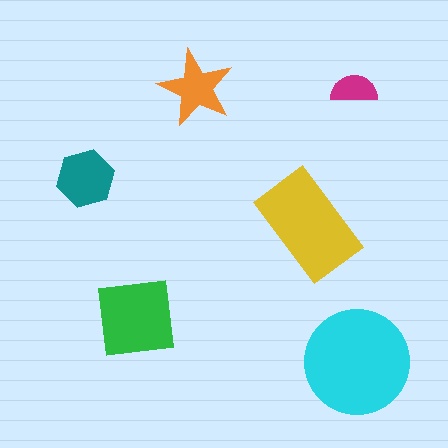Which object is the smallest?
The magenta semicircle.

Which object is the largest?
The cyan circle.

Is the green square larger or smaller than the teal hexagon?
Larger.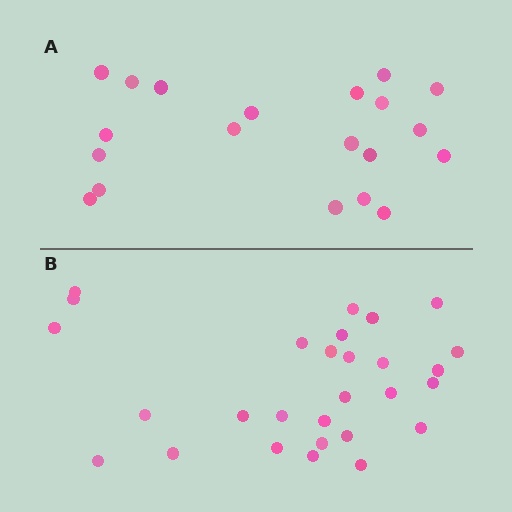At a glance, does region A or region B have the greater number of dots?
Region B (the bottom region) has more dots.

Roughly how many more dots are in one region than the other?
Region B has roughly 8 or so more dots than region A.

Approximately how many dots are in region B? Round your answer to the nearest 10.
About 30 dots. (The exact count is 28, which rounds to 30.)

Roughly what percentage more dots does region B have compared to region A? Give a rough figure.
About 40% more.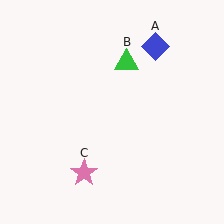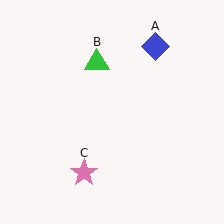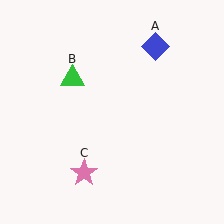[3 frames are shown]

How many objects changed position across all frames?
1 object changed position: green triangle (object B).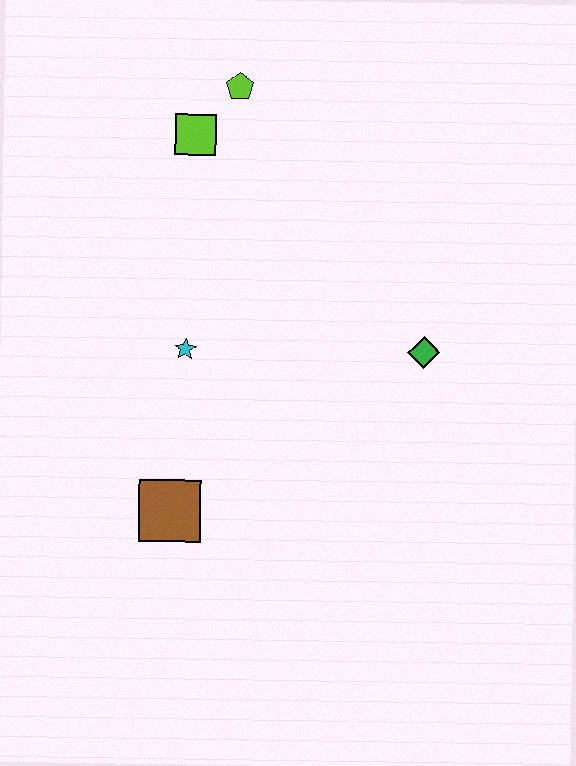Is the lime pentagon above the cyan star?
Yes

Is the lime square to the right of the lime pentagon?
No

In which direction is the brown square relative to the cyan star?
The brown square is below the cyan star.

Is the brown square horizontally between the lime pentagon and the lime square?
No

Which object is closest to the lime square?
The lime pentagon is closest to the lime square.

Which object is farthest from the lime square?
The brown square is farthest from the lime square.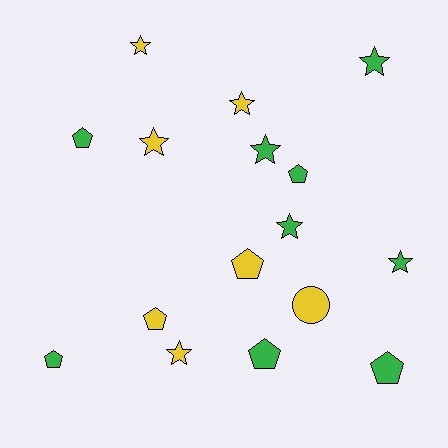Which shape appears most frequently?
Star, with 8 objects.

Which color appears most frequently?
Green, with 9 objects.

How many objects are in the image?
There are 16 objects.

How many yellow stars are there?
There are 4 yellow stars.